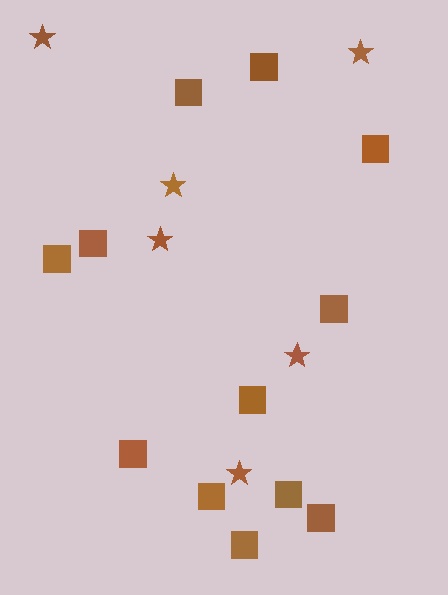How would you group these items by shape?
There are 2 groups: one group of stars (6) and one group of squares (12).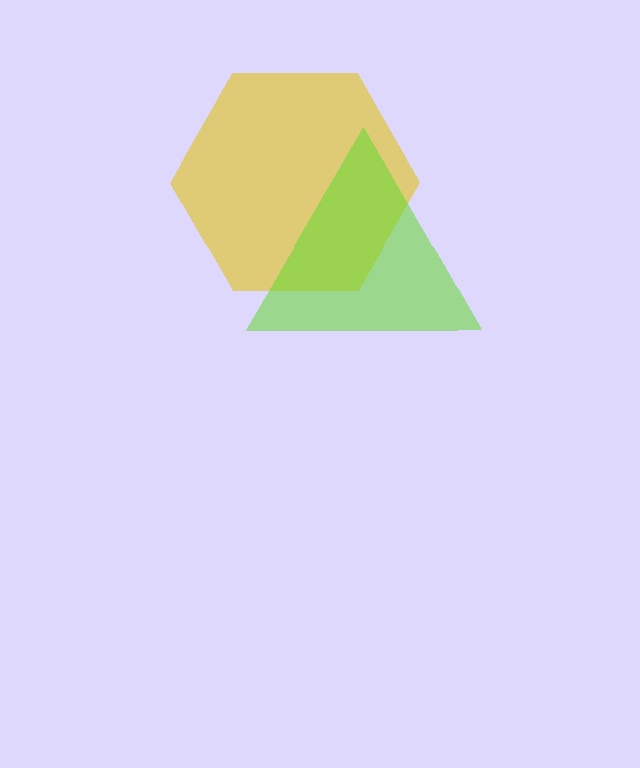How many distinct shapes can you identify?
There are 2 distinct shapes: a yellow hexagon, a lime triangle.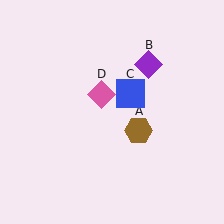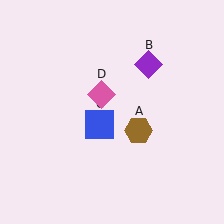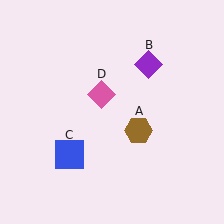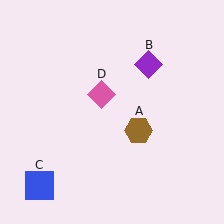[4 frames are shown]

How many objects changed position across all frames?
1 object changed position: blue square (object C).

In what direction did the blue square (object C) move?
The blue square (object C) moved down and to the left.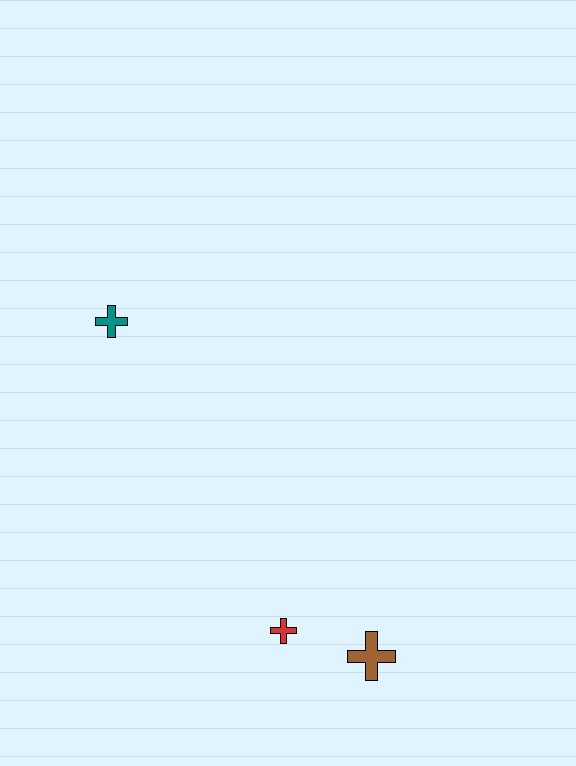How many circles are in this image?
There are no circles.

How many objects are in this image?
There are 3 objects.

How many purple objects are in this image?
There are no purple objects.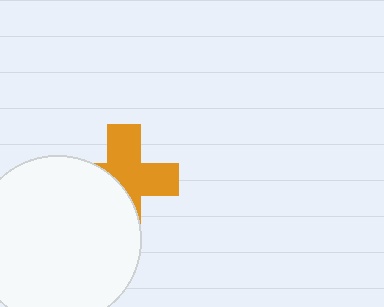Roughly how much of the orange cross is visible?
About half of it is visible (roughly 58%).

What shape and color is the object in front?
The object in front is a white circle.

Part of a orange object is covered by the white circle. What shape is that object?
It is a cross.